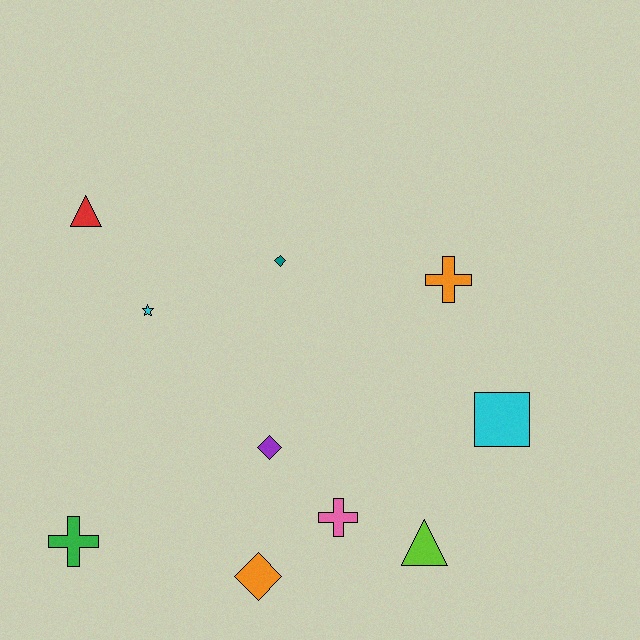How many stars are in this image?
There is 1 star.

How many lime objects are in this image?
There is 1 lime object.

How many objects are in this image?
There are 10 objects.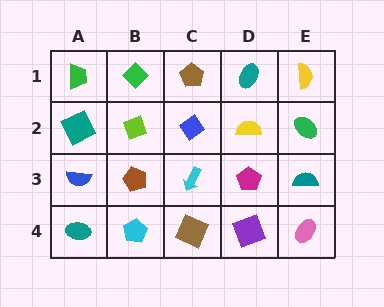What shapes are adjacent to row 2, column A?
A green trapezoid (row 1, column A), a blue semicircle (row 3, column A), a lime diamond (row 2, column B).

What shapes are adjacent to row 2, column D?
A teal ellipse (row 1, column D), a magenta pentagon (row 3, column D), a blue diamond (row 2, column C), a green ellipse (row 2, column E).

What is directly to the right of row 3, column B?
A cyan arrow.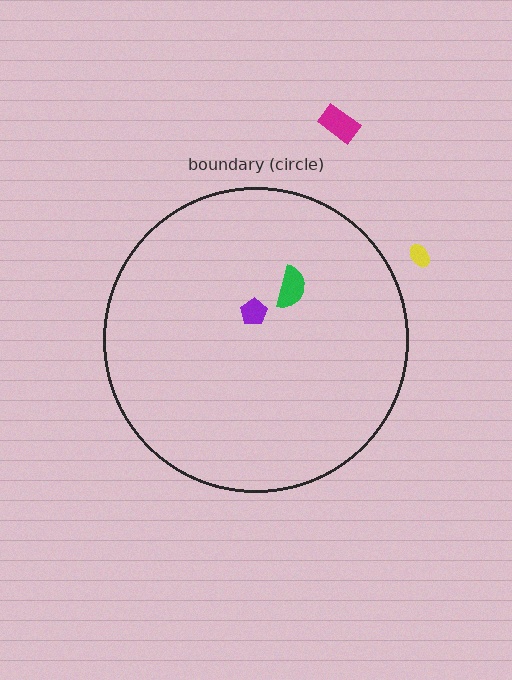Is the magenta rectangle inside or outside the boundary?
Outside.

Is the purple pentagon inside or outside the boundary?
Inside.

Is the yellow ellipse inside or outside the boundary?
Outside.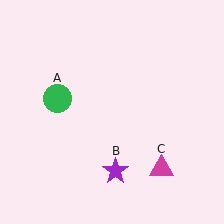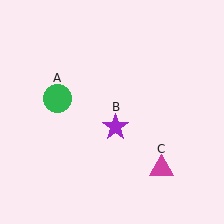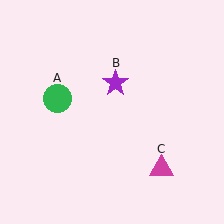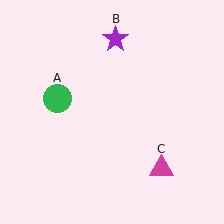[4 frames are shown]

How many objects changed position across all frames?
1 object changed position: purple star (object B).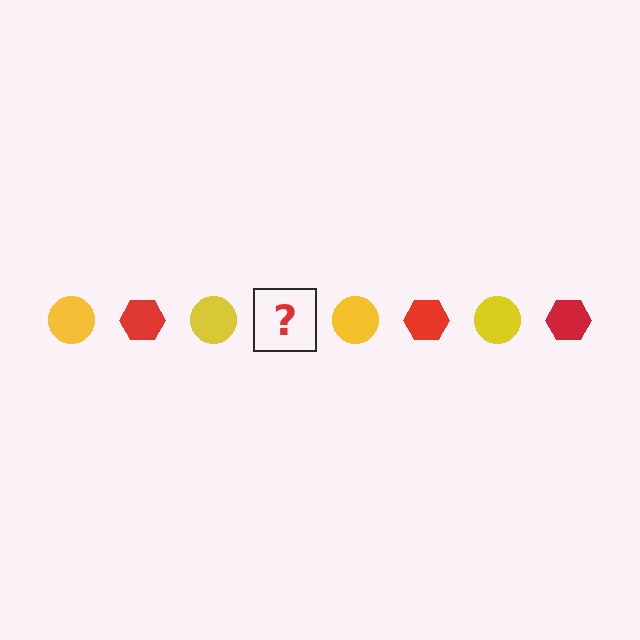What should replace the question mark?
The question mark should be replaced with a red hexagon.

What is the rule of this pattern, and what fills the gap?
The rule is that the pattern alternates between yellow circle and red hexagon. The gap should be filled with a red hexagon.